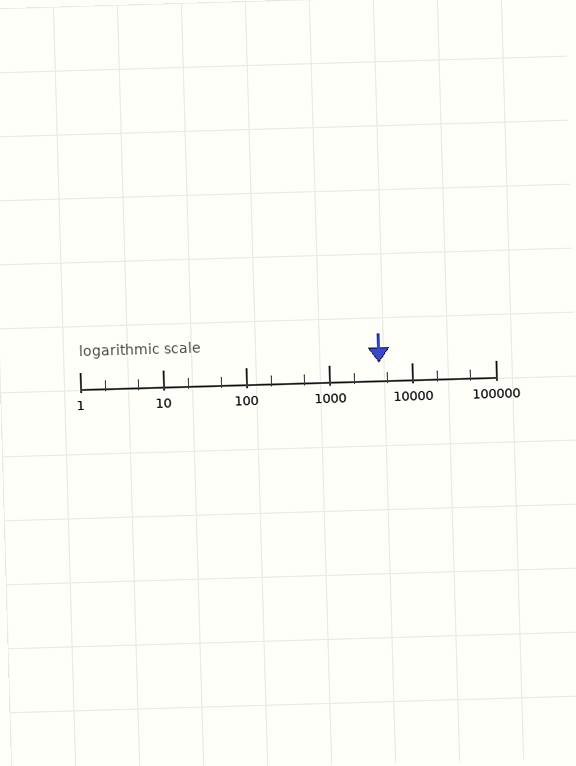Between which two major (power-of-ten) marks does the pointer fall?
The pointer is between 1000 and 10000.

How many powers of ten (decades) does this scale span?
The scale spans 5 decades, from 1 to 100000.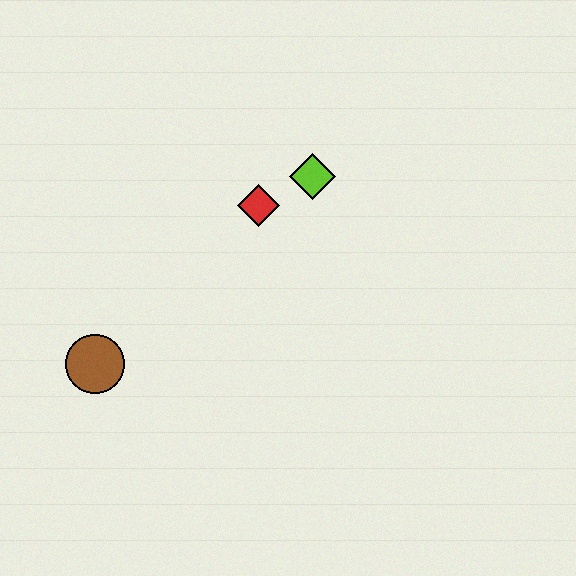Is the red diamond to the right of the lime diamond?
No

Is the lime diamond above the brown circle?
Yes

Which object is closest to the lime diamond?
The red diamond is closest to the lime diamond.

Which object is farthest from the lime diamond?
The brown circle is farthest from the lime diamond.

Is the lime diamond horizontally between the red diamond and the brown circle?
No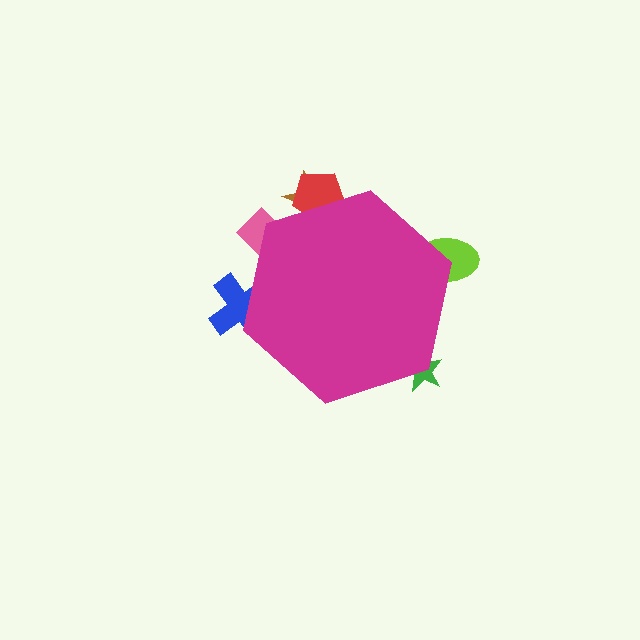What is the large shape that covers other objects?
A magenta hexagon.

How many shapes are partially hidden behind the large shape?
6 shapes are partially hidden.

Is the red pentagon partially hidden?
Yes, the red pentagon is partially hidden behind the magenta hexagon.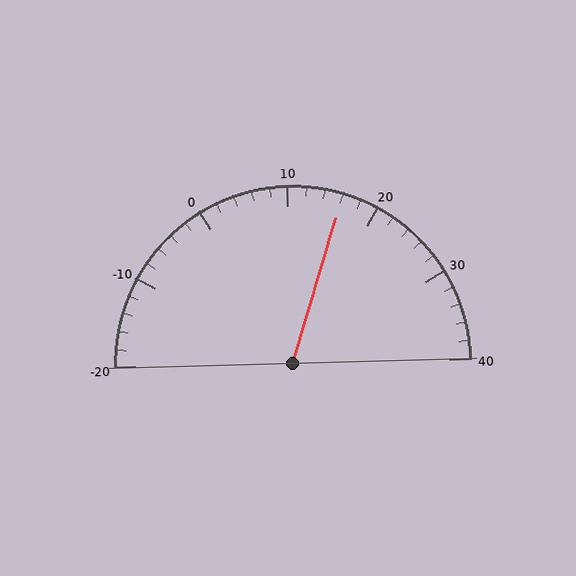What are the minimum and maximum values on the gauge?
The gauge ranges from -20 to 40.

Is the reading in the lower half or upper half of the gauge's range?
The reading is in the upper half of the range (-20 to 40).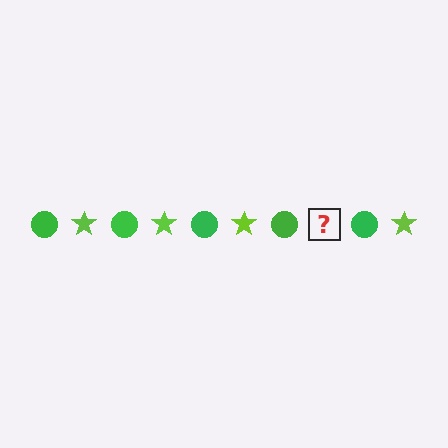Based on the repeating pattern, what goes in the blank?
The blank should be a lime star.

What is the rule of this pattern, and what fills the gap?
The rule is that the pattern alternates between green circle and lime star. The gap should be filled with a lime star.